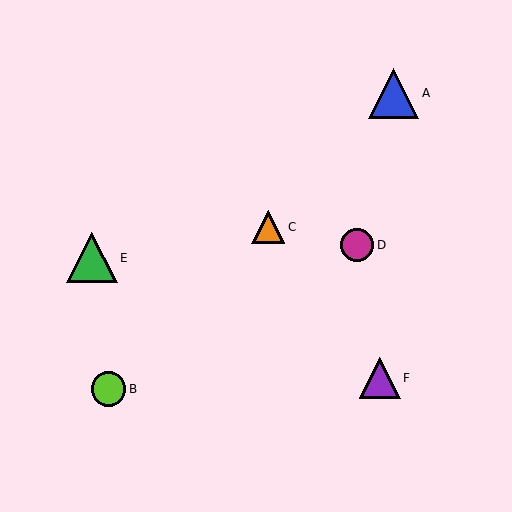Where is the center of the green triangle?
The center of the green triangle is at (92, 258).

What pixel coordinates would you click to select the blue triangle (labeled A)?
Click at (393, 93) to select the blue triangle A.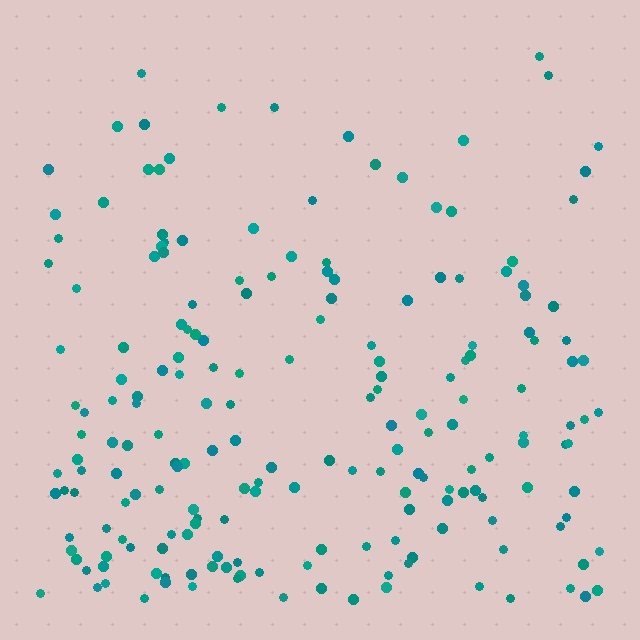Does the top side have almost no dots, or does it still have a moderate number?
Still a moderate number, just noticeably fewer than the bottom.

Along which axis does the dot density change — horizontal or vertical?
Vertical.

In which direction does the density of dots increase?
From top to bottom, with the bottom side densest.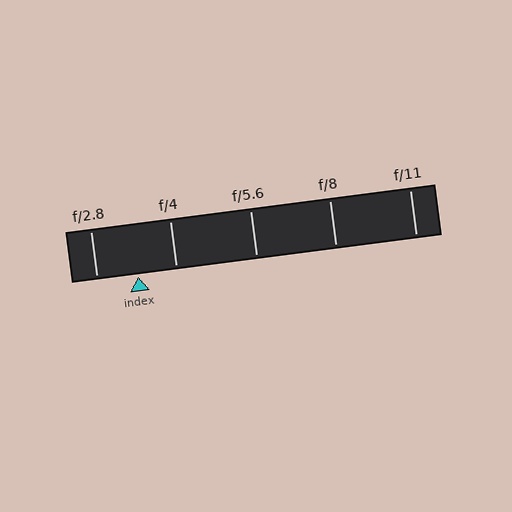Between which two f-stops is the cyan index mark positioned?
The index mark is between f/2.8 and f/4.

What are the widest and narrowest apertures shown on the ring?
The widest aperture shown is f/2.8 and the narrowest is f/11.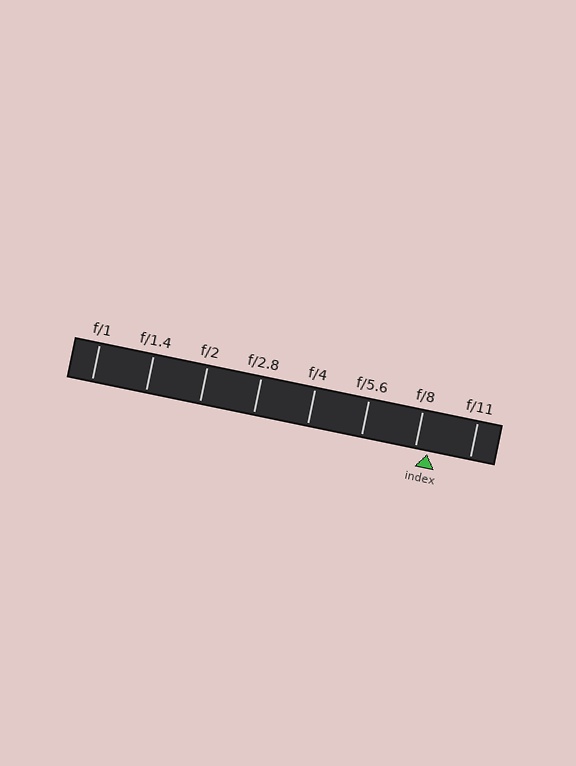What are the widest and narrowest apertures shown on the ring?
The widest aperture shown is f/1 and the narrowest is f/11.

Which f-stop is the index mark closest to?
The index mark is closest to f/8.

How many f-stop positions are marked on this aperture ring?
There are 8 f-stop positions marked.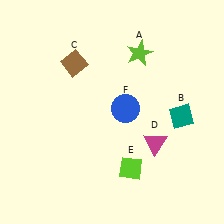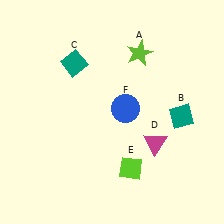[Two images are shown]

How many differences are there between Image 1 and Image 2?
There is 1 difference between the two images.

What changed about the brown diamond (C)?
In Image 1, C is brown. In Image 2, it changed to teal.